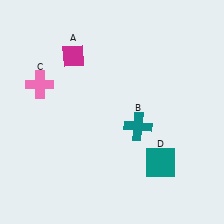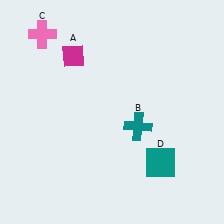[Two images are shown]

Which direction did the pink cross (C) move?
The pink cross (C) moved up.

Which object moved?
The pink cross (C) moved up.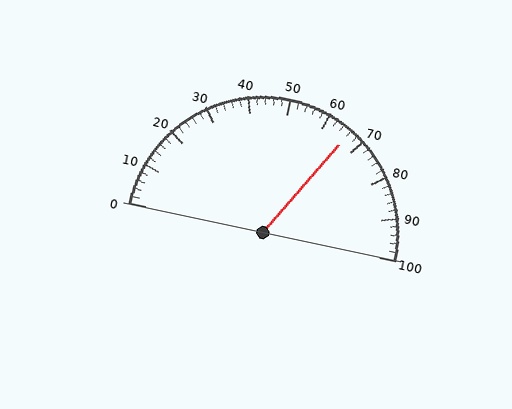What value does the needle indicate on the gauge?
The needle indicates approximately 66.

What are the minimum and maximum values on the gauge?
The gauge ranges from 0 to 100.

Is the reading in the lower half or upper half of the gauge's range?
The reading is in the upper half of the range (0 to 100).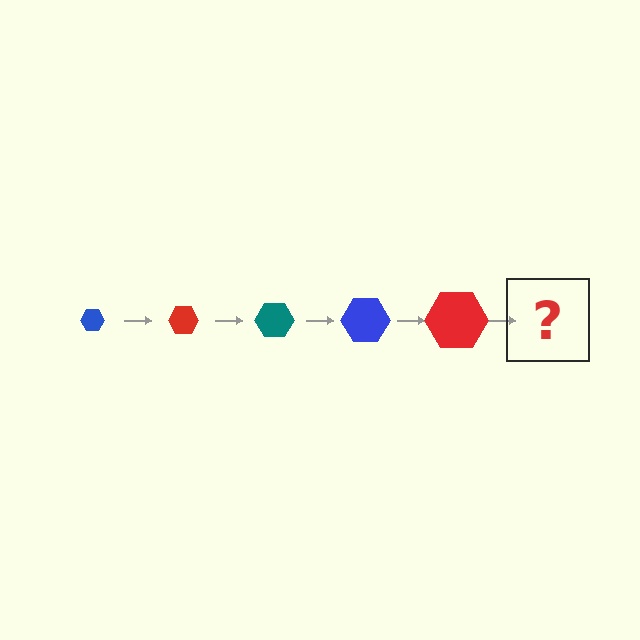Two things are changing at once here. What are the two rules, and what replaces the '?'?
The two rules are that the hexagon grows larger each step and the color cycles through blue, red, and teal. The '?' should be a teal hexagon, larger than the previous one.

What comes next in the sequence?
The next element should be a teal hexagon, larger than the previous one.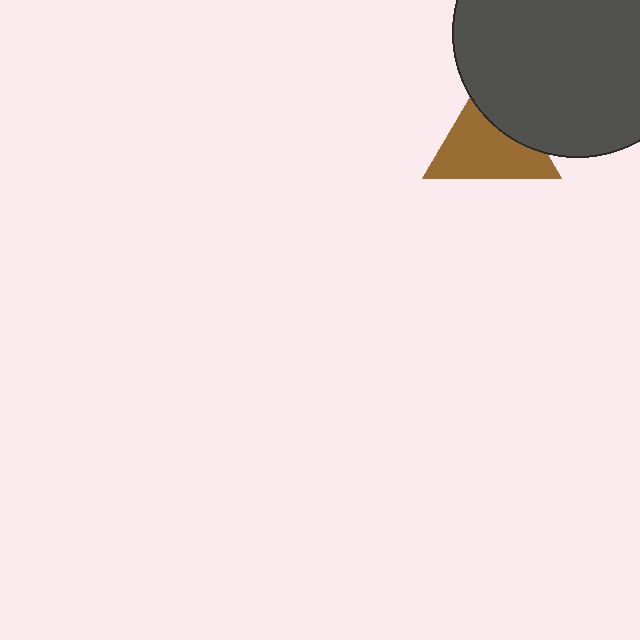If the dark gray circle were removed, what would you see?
You would see the complete brown triangle.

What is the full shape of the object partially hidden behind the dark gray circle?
The partially hidden object is a brown triangle.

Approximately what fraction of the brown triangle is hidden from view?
Roughly 33% of the brown triangle is hidden behind the dark gray circle.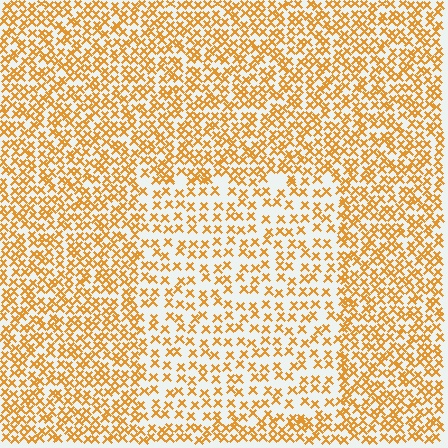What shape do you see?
I see a rectangle.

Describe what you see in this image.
The image contains small orange elements arranged at two different densities. A rectangle-shaped region is visible where the elements are less densely packed than the surrounding area.